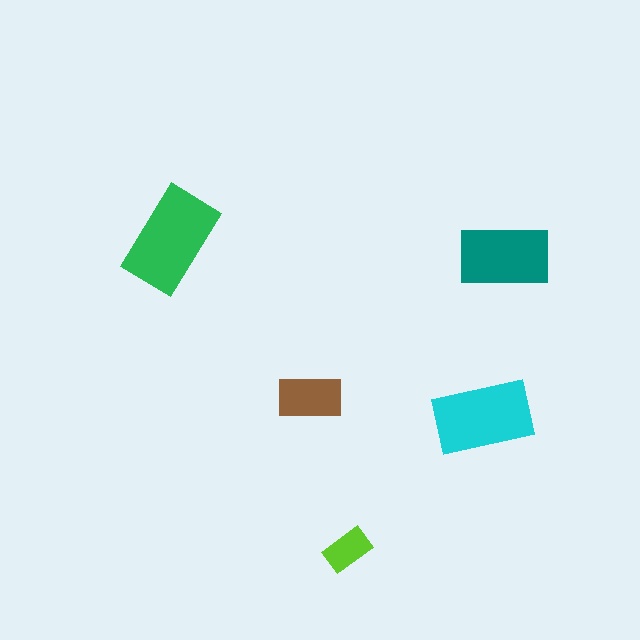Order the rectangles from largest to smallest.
the green one, the cyan one, the teal one, the brown one, the lime one.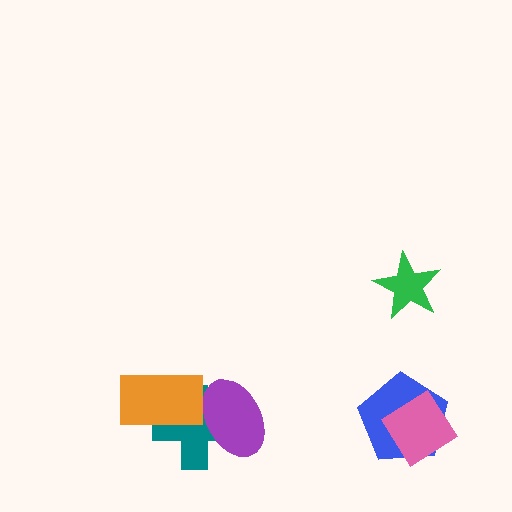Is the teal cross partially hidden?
Yes, it is partially covered by another shape.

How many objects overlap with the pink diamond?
1 object overlaps with the pink diamond.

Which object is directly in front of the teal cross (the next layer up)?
The purple ellipse is directly in front of the teal cross.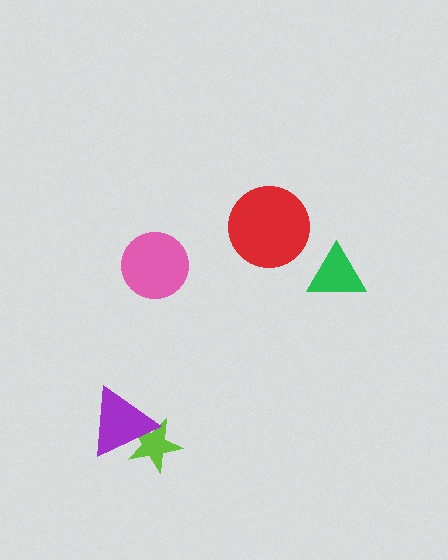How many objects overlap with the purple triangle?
1 object overlaps with the purple triangle.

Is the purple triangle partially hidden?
No, no other shape covers it.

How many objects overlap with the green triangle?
0 objects overlap with the green triangle.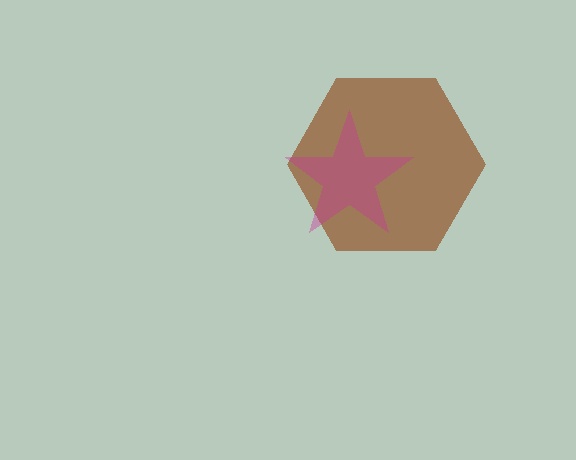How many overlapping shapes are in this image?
There are 2 overlapping shapes in the image.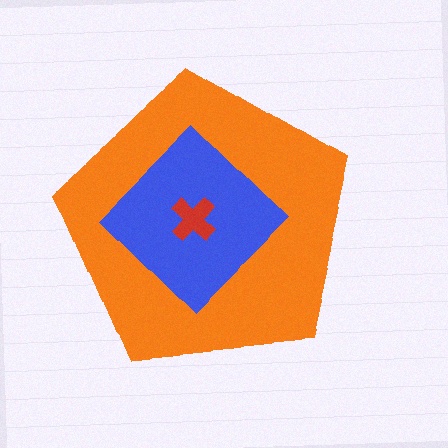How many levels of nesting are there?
3.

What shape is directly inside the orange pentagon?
The blue diamond.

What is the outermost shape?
The orange pentagon.